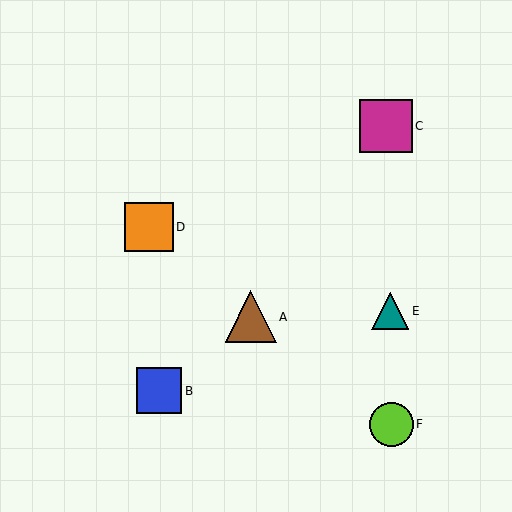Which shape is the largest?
The magenta square (labeled C) is the largest.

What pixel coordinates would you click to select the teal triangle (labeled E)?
Click at (390, 311) to select the teal triangle E.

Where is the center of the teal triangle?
The center of the teal triangle is at (390, 311).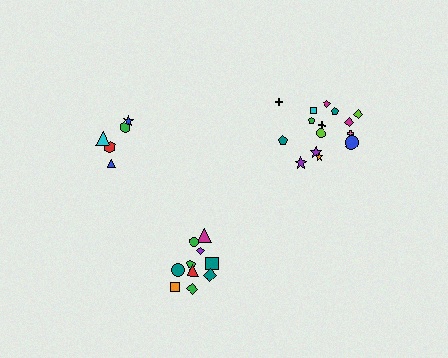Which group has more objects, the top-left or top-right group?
The top-right group.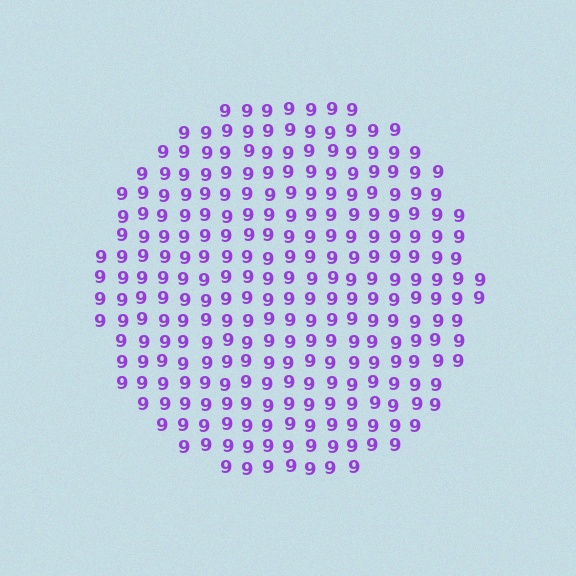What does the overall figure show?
The overall figure shows a circle.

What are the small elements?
The small elements are digit 9's.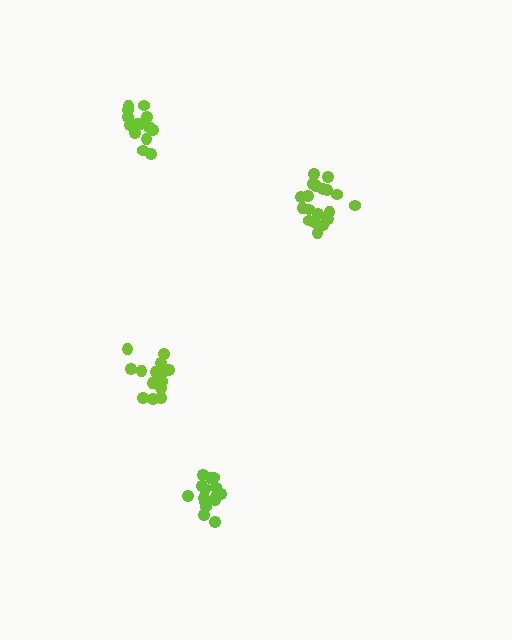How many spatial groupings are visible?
There are 4 spatial groupings.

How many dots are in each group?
Group 1: 16 dots, Group 2: 20 dots, Group 3: 15 dots, Group 4: 16 dots (67 total).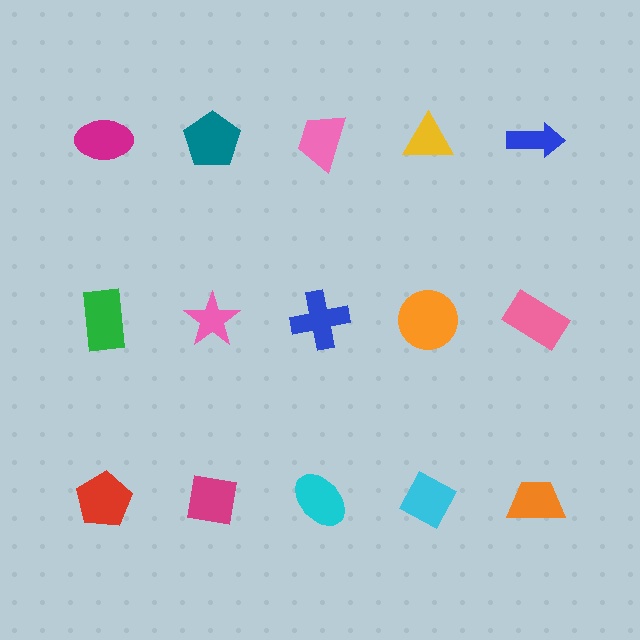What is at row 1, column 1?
A magenta ellipse.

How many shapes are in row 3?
5 shapes.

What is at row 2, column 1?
A green rectangle.